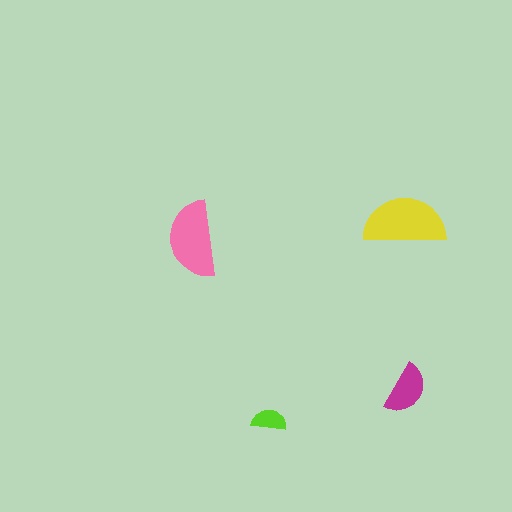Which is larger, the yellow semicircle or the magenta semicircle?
The yellow one.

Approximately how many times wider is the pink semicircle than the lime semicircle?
About 2 times wider.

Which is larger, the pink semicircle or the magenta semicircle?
The pink one.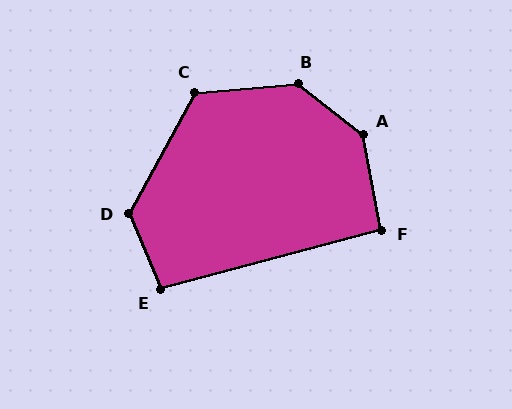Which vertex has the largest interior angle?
A, at approximately 139 degrees.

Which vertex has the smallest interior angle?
F, at approximately 94 degrees.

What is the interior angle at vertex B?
Approximately 137 degrees (obtuse).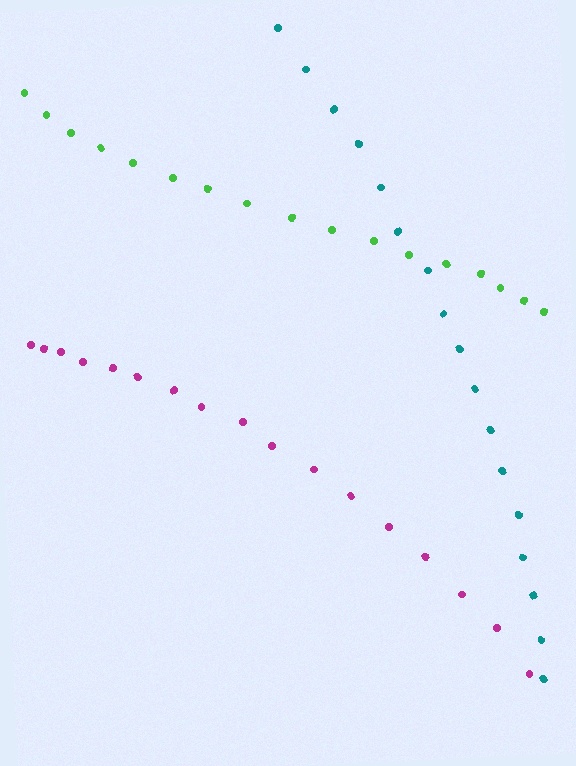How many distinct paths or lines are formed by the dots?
There are 3 distinct paths.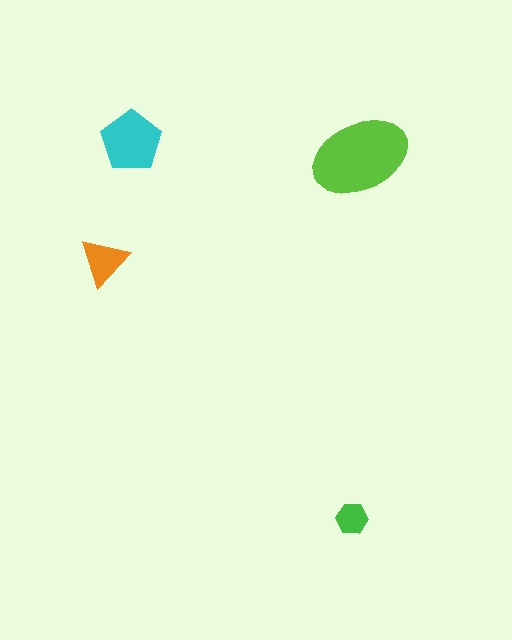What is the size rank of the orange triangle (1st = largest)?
3rd.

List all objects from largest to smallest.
The lime ellipse, the cyan pentagon, the orange triangle, the green hexagon.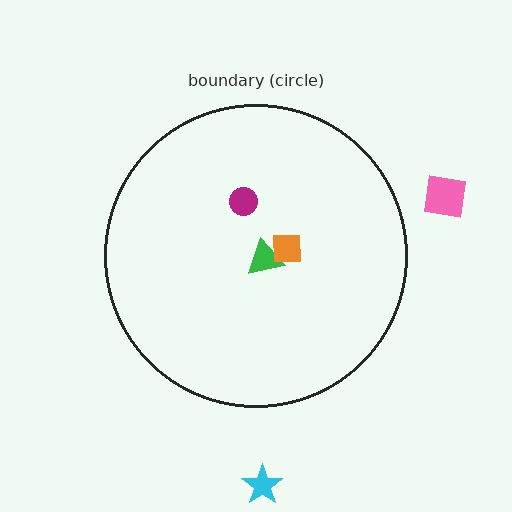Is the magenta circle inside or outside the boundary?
Inside.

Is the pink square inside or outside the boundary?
Outside.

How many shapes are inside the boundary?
3 inside, 2 outside.